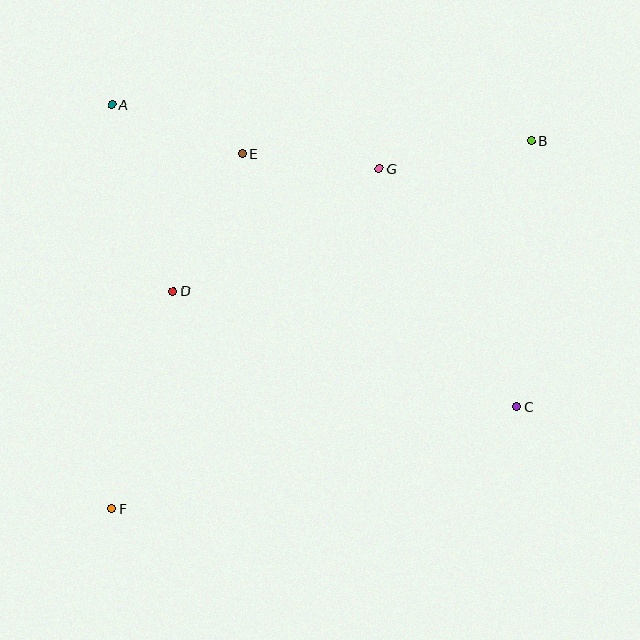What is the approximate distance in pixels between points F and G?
The distance between F and G is approximately 433 pixels.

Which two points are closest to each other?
Points E and G are closest to each other.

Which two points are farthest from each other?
Points B and F are farthest from each other.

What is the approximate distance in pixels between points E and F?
The distance between E and F is approximately 378 pixels.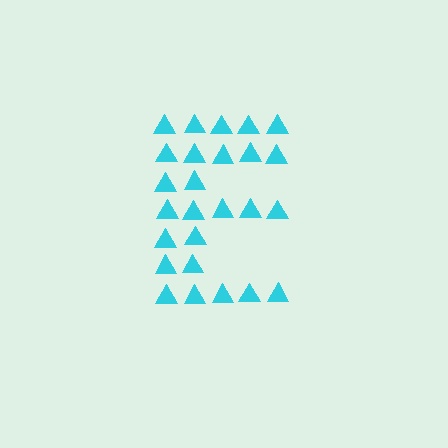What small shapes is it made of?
It is made of small triangles.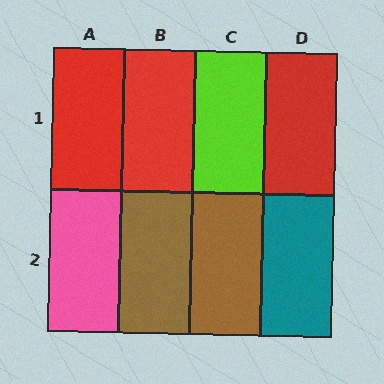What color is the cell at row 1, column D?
Red.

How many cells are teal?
1 cell is teal.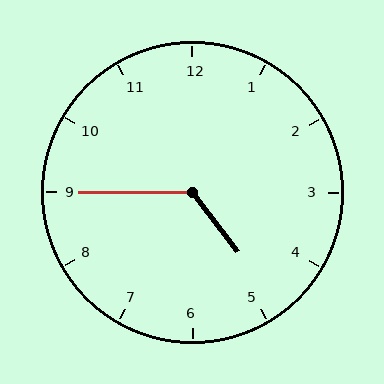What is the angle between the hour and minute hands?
Approximately 128 degrees.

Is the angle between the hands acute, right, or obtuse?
It is obtuse.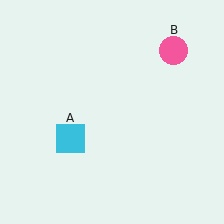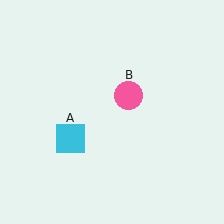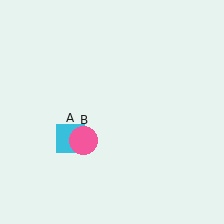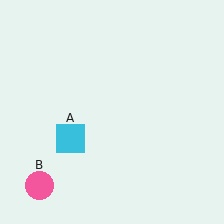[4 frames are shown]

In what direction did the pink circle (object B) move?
The pink circle (object B) moved down and to the left.